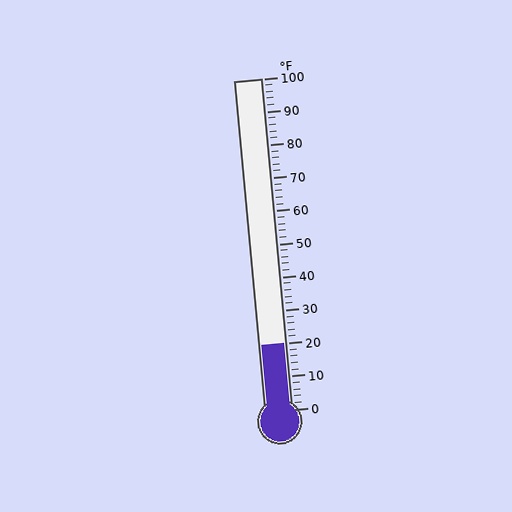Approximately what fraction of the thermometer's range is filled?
The thermometer is filled to approximately 20% of its range.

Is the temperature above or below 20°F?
The temperature is at 20°F.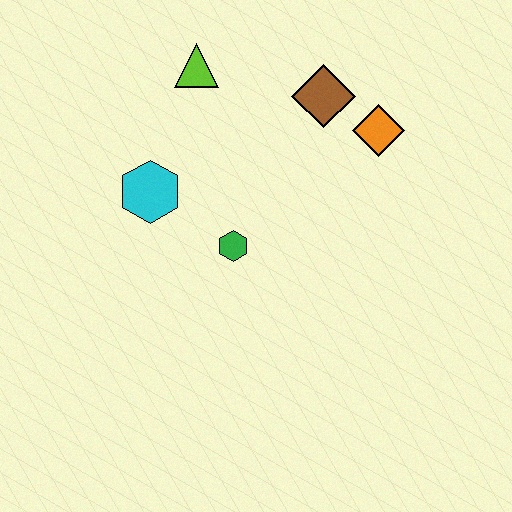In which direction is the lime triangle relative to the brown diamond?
The lime triangle is to the left of the brown diamond.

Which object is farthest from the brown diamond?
The cyan hexagon is farthest from the brown diamond.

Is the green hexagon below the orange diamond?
Yes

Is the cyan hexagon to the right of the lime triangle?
No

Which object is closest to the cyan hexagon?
The green hexagon is closest to the cyan hexagon.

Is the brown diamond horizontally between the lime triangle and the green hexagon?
No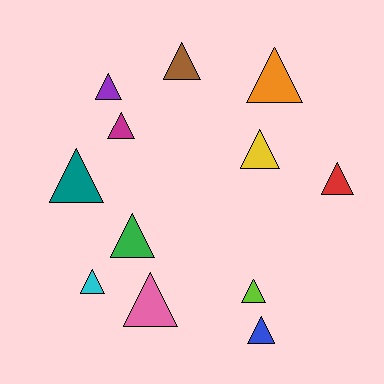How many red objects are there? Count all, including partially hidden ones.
There is 1 red object.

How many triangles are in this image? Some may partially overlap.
There are 12 triangles.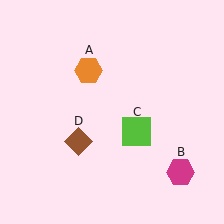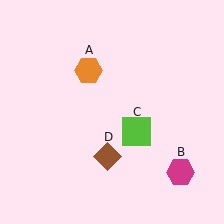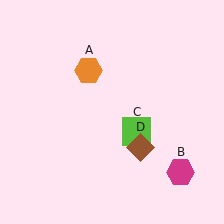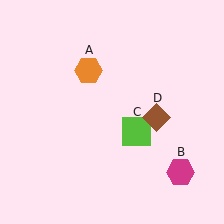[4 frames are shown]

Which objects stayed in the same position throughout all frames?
Orange hexagon (object A) and magenta hexagon (object B) and lime square (object C) remained stationary.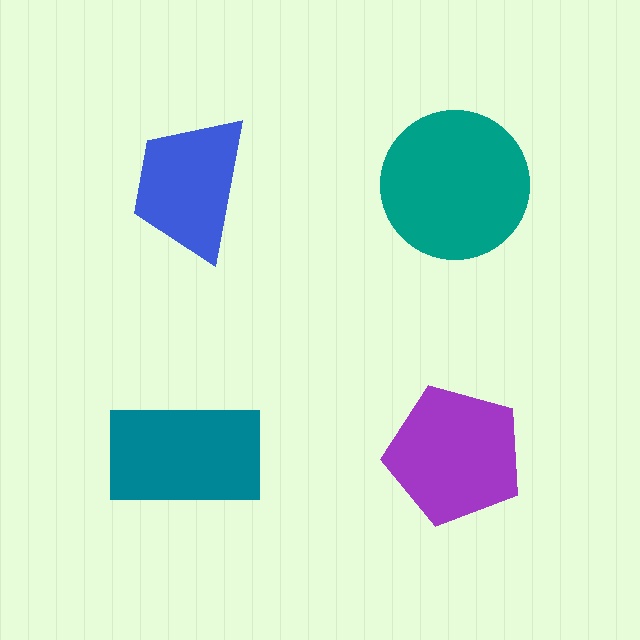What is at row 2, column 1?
A teal rectangle.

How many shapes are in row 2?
2 shapes.